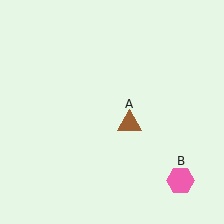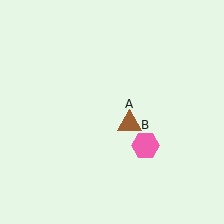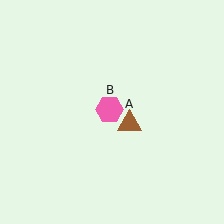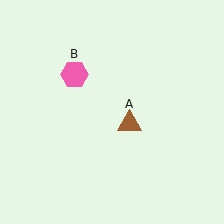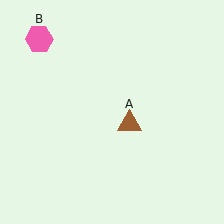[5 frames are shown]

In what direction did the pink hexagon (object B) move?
The pink hexagon (object B) moved up and to the left.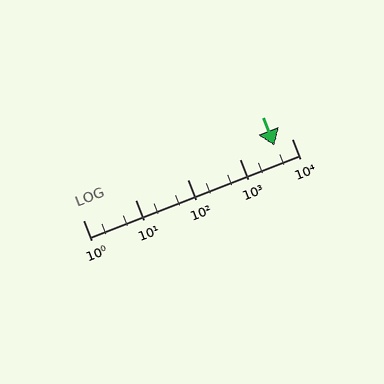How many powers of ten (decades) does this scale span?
The scale spans 4 decades, from 1 to 10000.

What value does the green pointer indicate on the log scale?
The pointer indicates approximately 4600.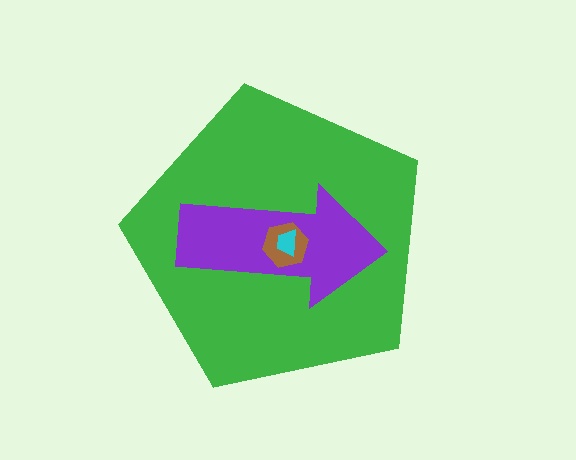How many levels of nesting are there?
4.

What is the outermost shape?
The green pentagon.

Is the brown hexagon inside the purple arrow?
Yes.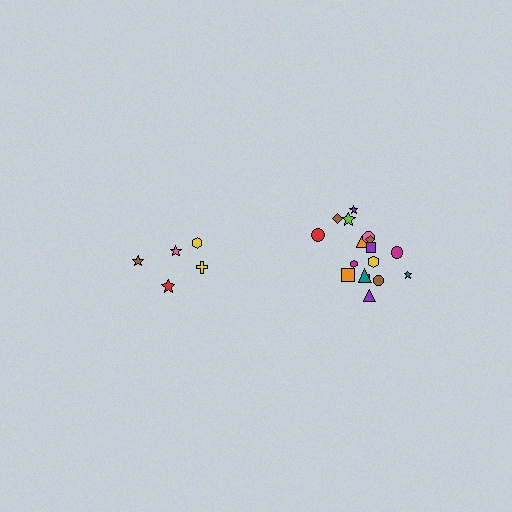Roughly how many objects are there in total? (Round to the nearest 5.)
Roughly 25 objects in total.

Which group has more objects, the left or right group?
The right group.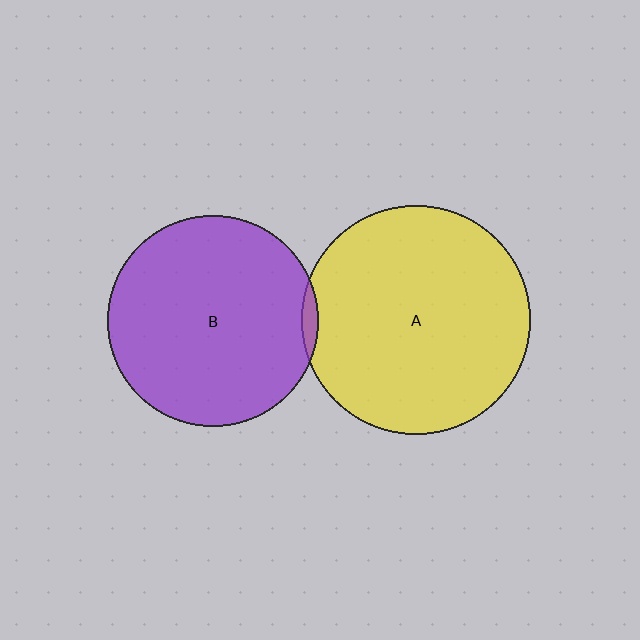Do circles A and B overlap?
Yes.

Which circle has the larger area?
Circle A (yellow).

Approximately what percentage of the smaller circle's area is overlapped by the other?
Approximately 5%.